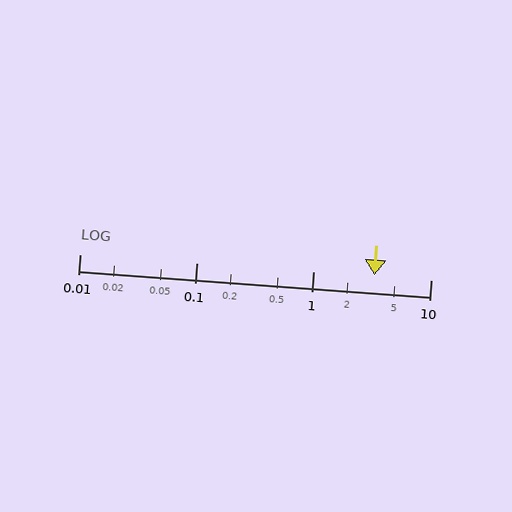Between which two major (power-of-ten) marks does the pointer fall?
The pointer is between 1 and 10.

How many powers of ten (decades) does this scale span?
The scale spans 3 decades, from 0.01 to 10.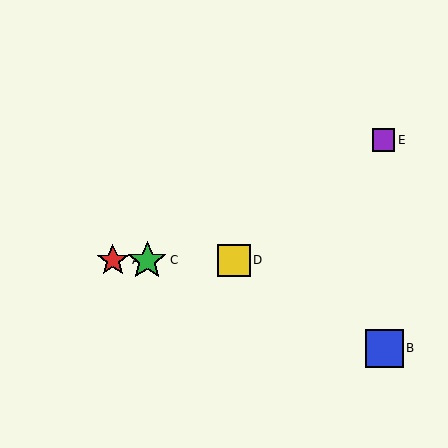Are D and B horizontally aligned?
No, D is at y≈260 and B is at y≈348.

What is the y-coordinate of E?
Object E is at y≈140.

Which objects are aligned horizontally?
Objects A, C, D are aligned horizontally.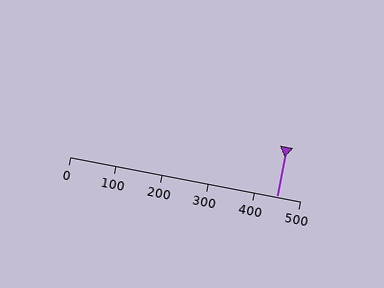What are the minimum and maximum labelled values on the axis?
The axis runs from 0 to 500.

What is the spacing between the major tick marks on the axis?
The major ticks are spaced 100 apart.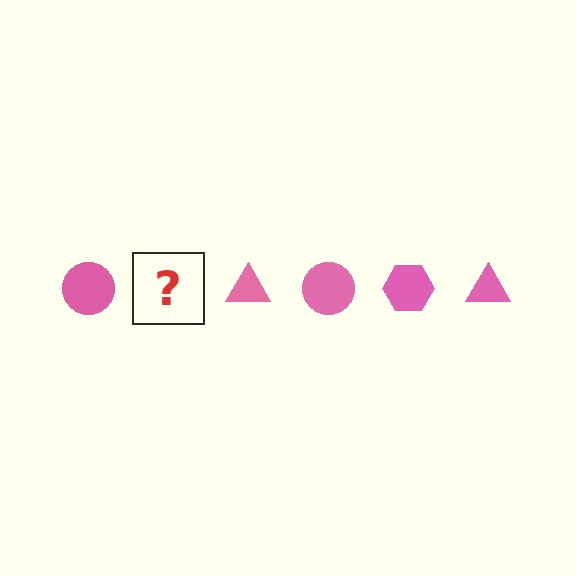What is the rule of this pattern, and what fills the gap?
The rule is that the pattern cycles through circle, hexagon, triangle shapes in pink. The gap should be filled with a pink hexagon.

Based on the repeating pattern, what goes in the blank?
The blank should be a pink hexagon.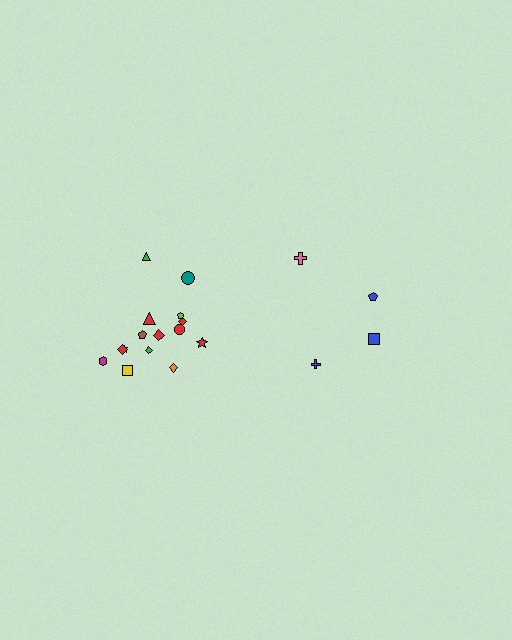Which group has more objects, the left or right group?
The left group.